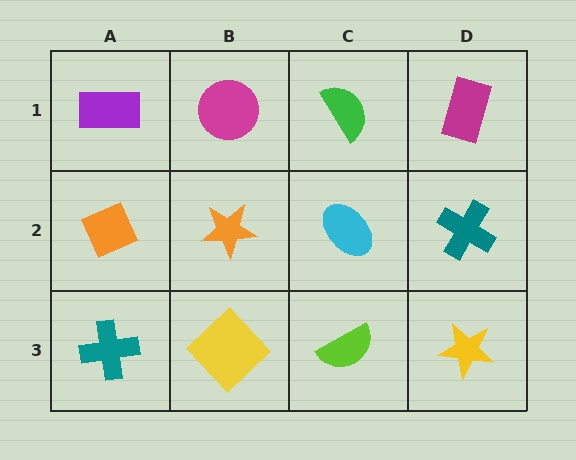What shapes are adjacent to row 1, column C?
A cyan ellipse (row 2, column C), a magenta circle (row 1, column B), a magenta rectangle (row 1, column D).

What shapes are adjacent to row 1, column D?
A teal cross (row 2, column D), a green semicircle (row 1, column C).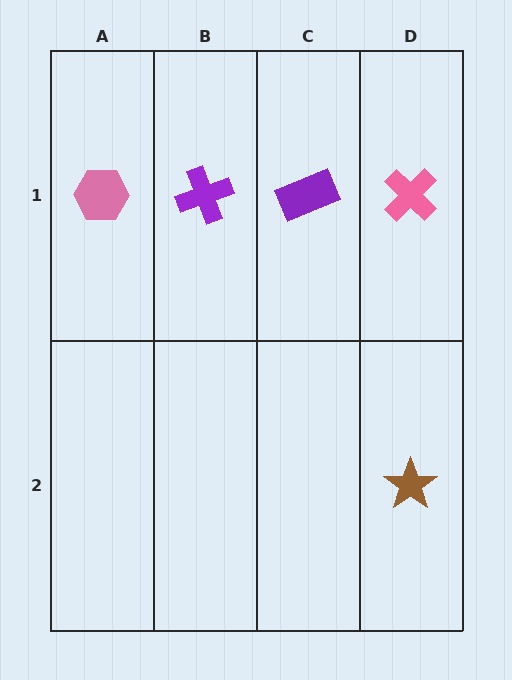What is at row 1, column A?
A pink hexagon.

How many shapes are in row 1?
4 shapes.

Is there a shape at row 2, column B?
No, that cell is empty.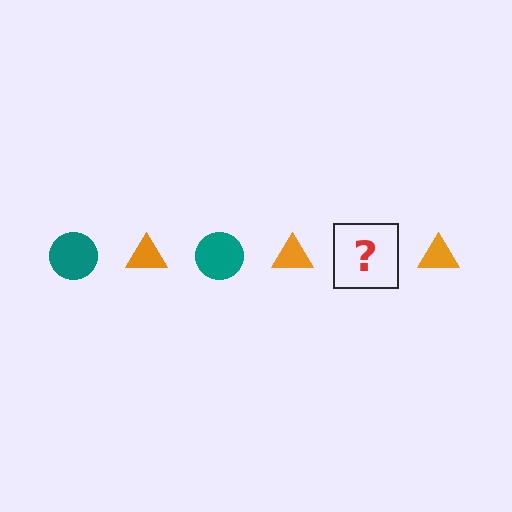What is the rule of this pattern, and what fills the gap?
The rule is that the pattern alternates between teal circle and orange triangle. The gap should be filled with a teal circle.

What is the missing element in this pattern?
The missing element is a teal circle.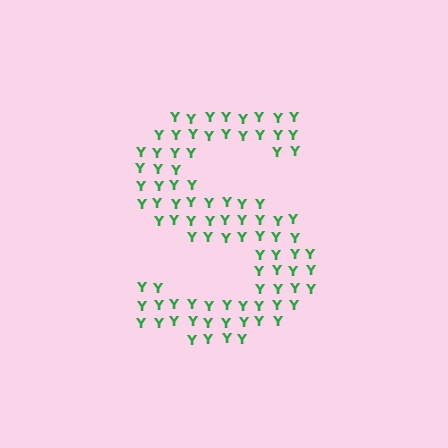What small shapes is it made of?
It is made of small letter Y's.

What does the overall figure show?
The overall figure shows the letter S.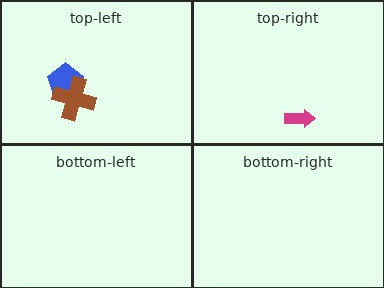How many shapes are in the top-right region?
1.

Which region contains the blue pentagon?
The top-left region.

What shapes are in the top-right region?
The magenta arrow.